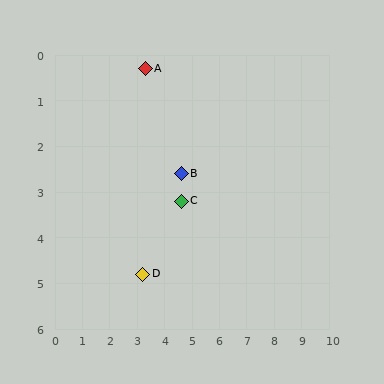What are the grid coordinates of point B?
Point B is at approximately (4.6, 2.6).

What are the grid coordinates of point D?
Point D is at approximately (3.2, 4.8).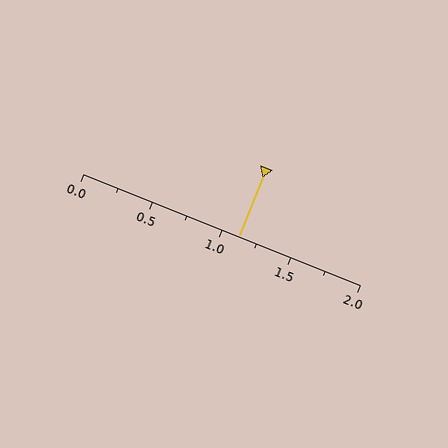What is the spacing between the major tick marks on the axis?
The major ticks are spaced 0.5 apart.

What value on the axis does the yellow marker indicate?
The marker indicates approximately 1.12.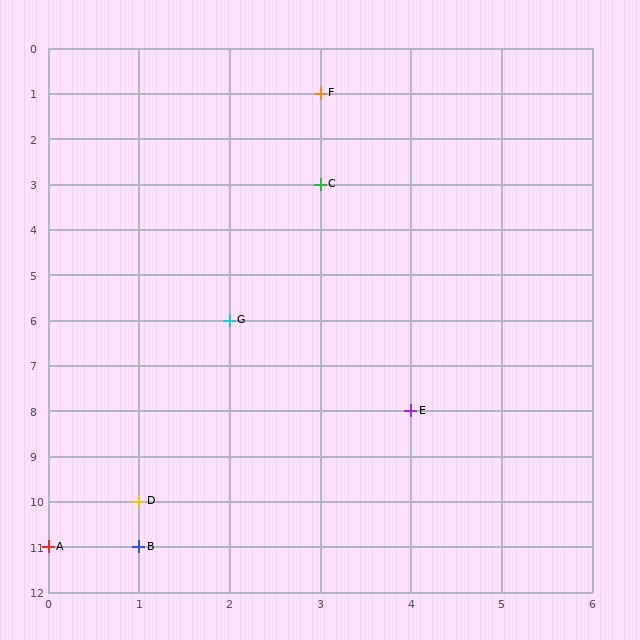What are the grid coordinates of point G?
Point G is at grid coordinates (2, 6).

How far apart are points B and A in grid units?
Points B and A are 1 column apart.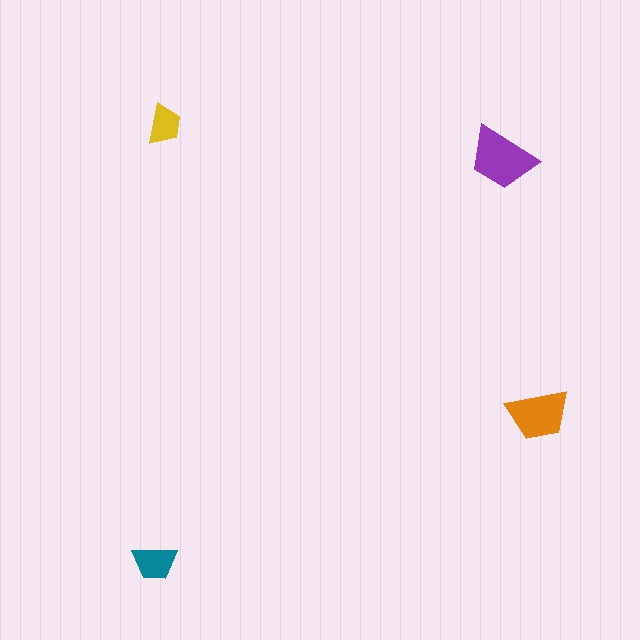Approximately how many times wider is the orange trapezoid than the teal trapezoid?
About 1.5 times wider.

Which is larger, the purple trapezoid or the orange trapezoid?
The purple one.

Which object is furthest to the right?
The orange trapezoid is rightmost.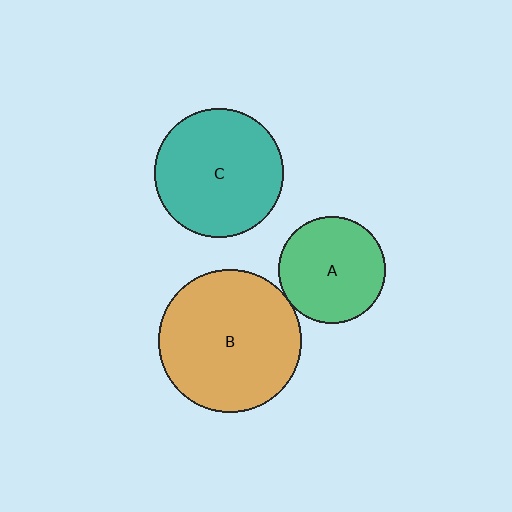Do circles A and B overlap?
Yes.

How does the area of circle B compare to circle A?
Approximately 1.8 times.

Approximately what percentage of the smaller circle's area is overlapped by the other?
Approximately 5%.